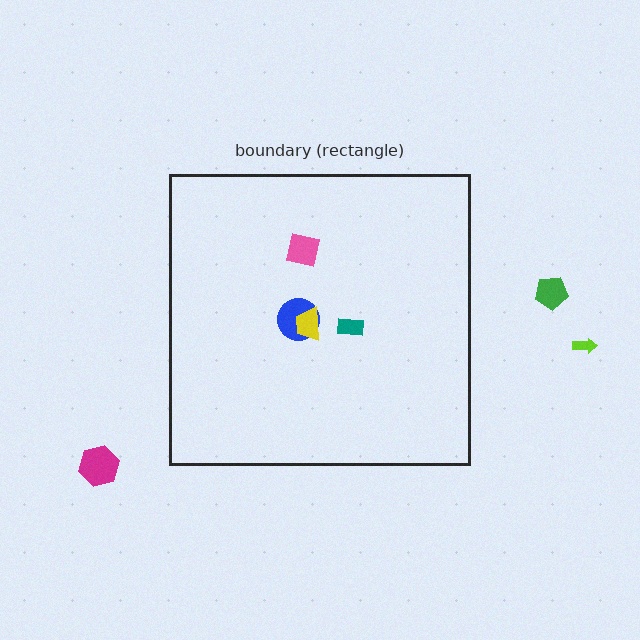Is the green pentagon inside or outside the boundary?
Outside.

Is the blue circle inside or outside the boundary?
Inside.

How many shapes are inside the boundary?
4 inside, 3 outside.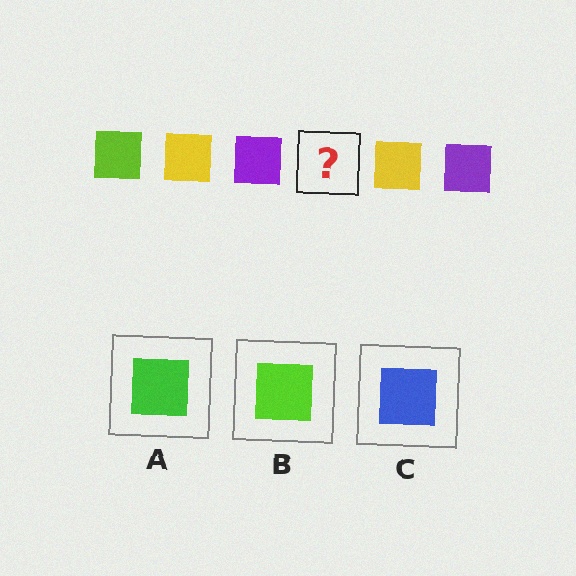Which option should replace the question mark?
Option B.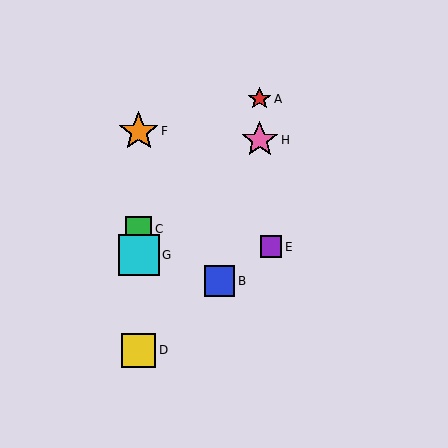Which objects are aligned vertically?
Objects C, D, F, G are aligned vertically.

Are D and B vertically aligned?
No, D is at x≈139 and B is at x≈220.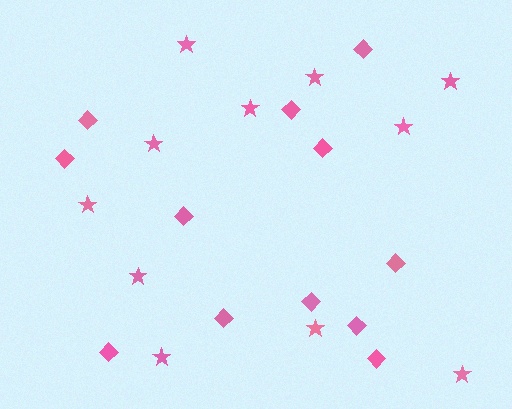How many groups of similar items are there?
There are 2 groups: one group of diamonds (12) and one group of stars (11).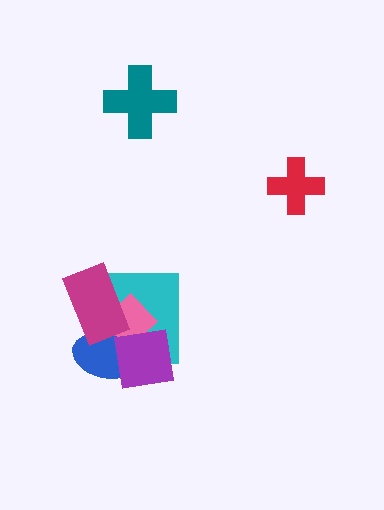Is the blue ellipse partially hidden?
Yes, it is partially covered by another shape.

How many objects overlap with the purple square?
3 objects overlap with the purple square.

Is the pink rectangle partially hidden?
Yes, it is partially covered by another shape.